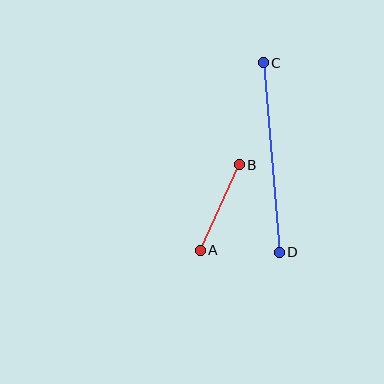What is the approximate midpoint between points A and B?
The midpoint is at approximately (220, 208) pixels.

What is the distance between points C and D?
The distance is approximately 190 pixels.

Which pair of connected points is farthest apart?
Points C and D are farthest apart.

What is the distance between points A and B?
The distance is approximately 94 pixels.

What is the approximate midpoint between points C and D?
The midpoint is at approximately (271, 157) pixels.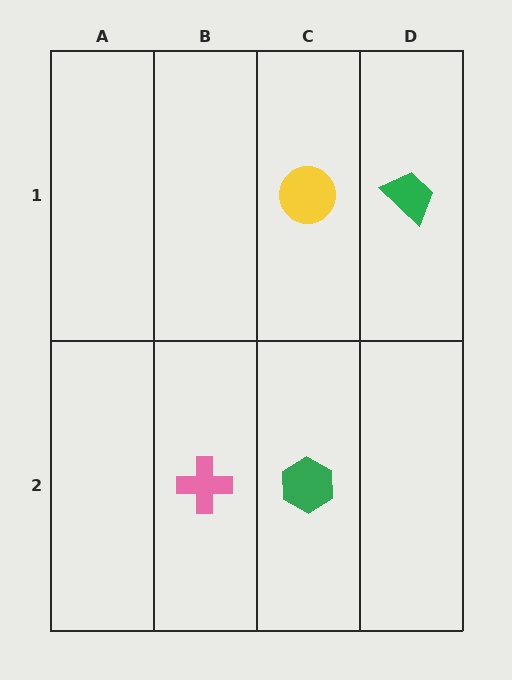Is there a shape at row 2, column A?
No, that cell is empty.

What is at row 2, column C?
A green hexagon.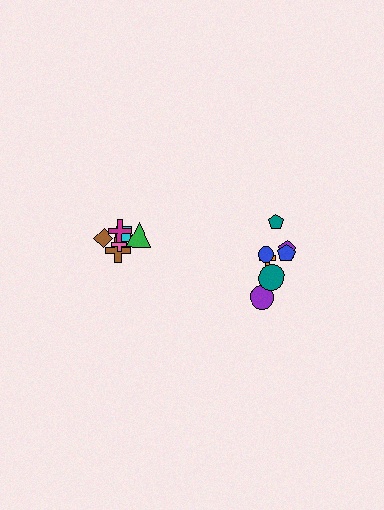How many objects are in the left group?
There are 6 objects.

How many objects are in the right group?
There are 8 objects.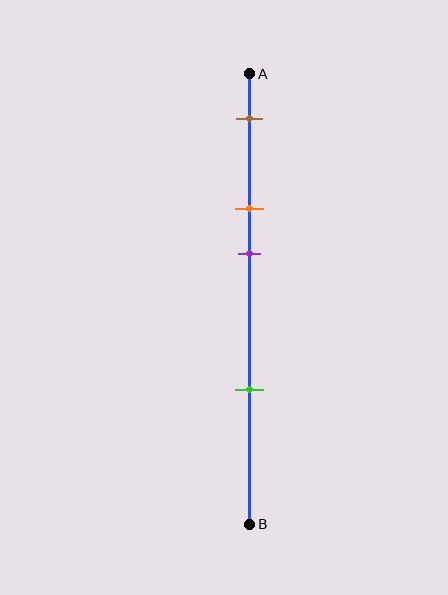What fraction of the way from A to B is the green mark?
The green mark is approximately 70% (0.7) of the way from A to B.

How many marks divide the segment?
There are 4 marks dividing the segment.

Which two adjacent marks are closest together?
The orange and purple marks are the closest adjacent pair.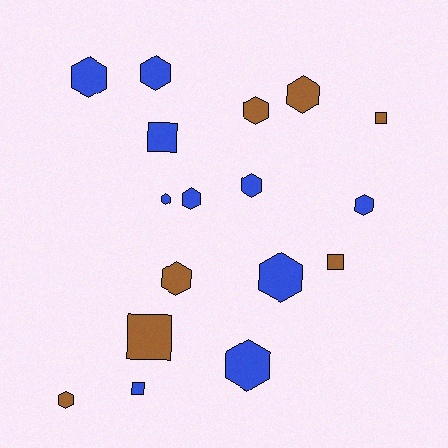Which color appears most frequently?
Blue, with 10 objects.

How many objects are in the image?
There are 17 objects.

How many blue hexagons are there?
There are 8 blue hexagons.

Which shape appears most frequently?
Hexagon, with 12 objects.